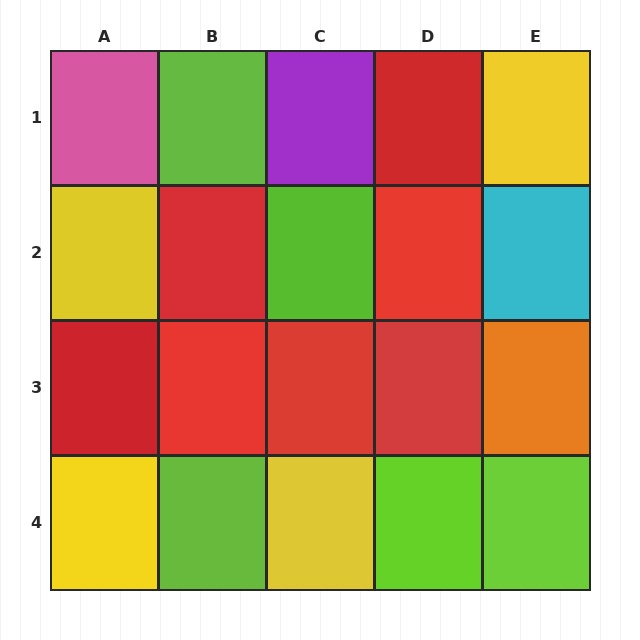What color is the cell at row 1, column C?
Purple.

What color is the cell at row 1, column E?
Yellow.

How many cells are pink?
1 cell is pink.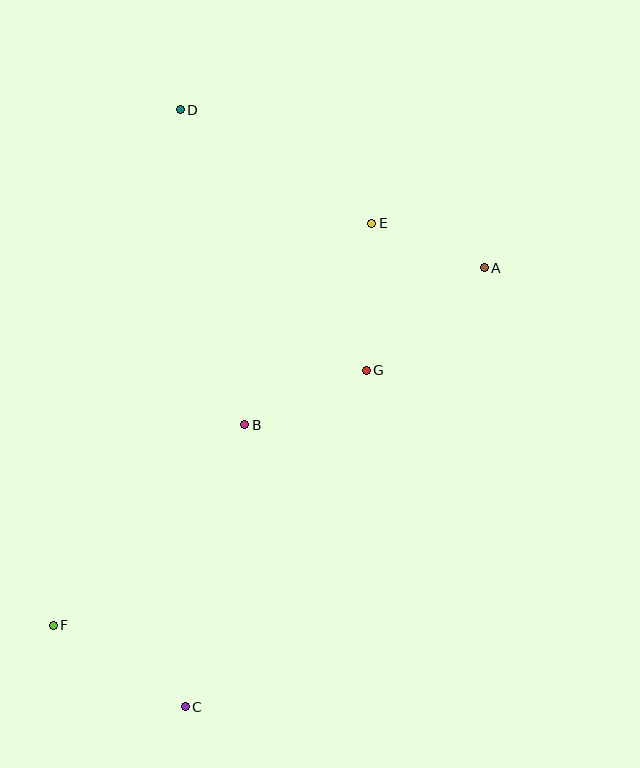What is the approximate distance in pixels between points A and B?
The distance between A and B is approximately 286 pixels.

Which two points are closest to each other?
Points A and E are closest to each other.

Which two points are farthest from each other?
Points C and D are farthest from each other.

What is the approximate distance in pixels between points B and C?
The distance between B and C is approximately 288 pixels.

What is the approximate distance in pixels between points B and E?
The distance between B and E is approximately 238 pixels.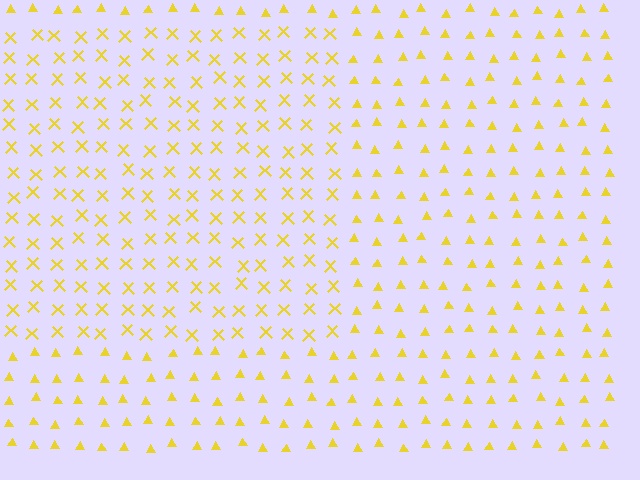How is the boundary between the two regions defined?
The boundary is defined by a change in element shape: X marks inside vs. triangles outside. All elements share the same color and spacing.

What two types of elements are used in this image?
The image uses X marks inside the rectangle region and triangles outside it.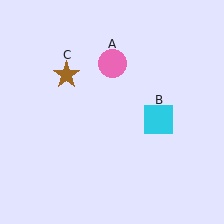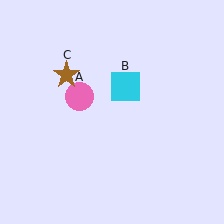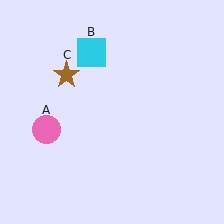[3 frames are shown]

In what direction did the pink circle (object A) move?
The pink circle (object A) moved down and to the left.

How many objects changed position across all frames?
2 objects changed position: pink circle (object A), cyan square (object B).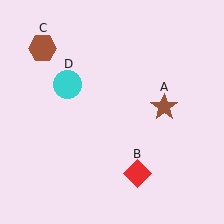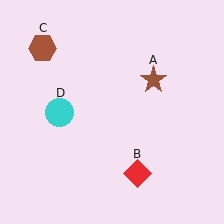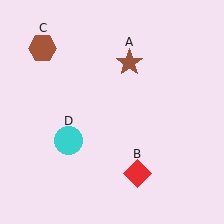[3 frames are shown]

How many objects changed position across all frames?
2 objects changed position: brown star (object A), cyan circle (object D).